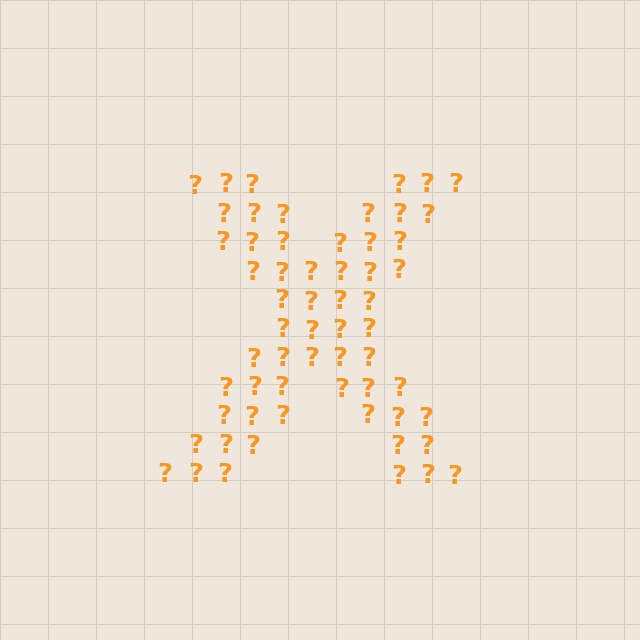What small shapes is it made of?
It is made of small question marks.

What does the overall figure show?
The overall figure shows the letter X.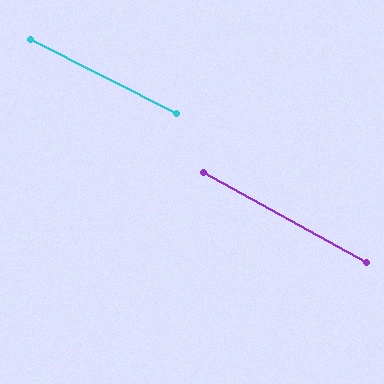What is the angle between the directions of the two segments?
Approximately 2 degrees.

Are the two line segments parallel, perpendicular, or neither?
Parallel — their directions differ by only 1.7°.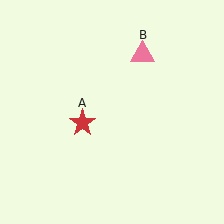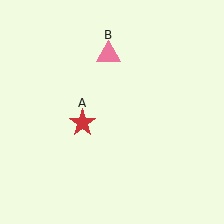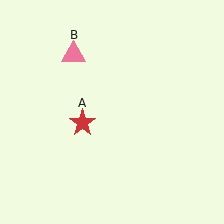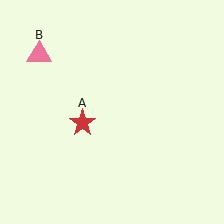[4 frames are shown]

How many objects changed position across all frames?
1 object changed position: pink triangle (object B).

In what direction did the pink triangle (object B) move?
The pink triangle (object B) moved left.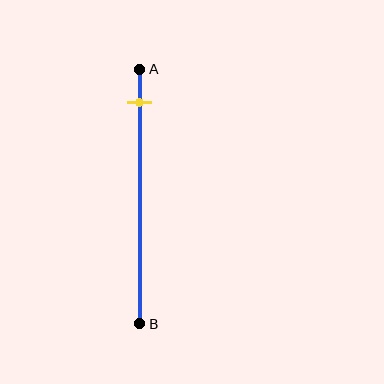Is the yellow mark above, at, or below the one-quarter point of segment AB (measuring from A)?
The yellow mark is above the one-quarter point of segment AB.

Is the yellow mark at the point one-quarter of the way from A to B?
No, the mark is at about 15% from A, not at the 25% one-quarter point.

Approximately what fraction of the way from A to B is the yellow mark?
The yellow mark is approximately 15% of the way from A to B.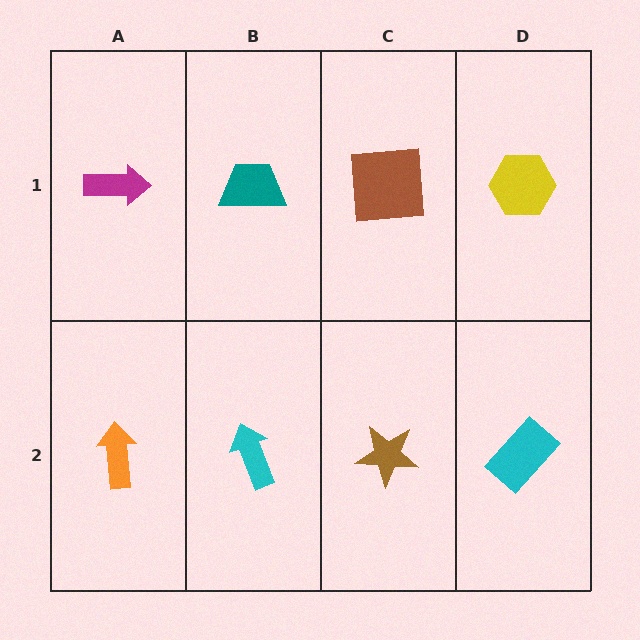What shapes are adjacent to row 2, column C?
A brown square (row 1, column C), a cyan arrow (row 2, column B), a cyan rectangle (row 2, column D).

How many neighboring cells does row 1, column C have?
3.